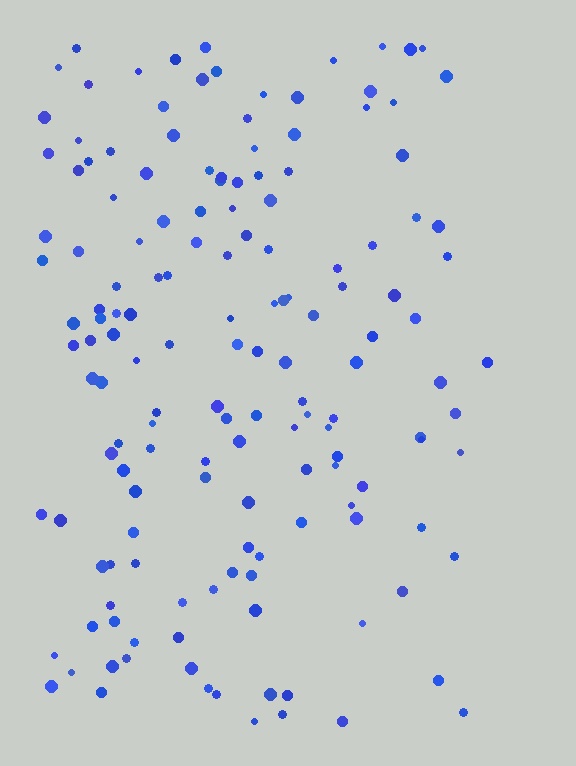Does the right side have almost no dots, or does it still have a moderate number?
Still a moderate number, just noticeably fewer than the left.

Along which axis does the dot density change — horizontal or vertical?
Horizontal.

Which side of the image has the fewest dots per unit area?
The right.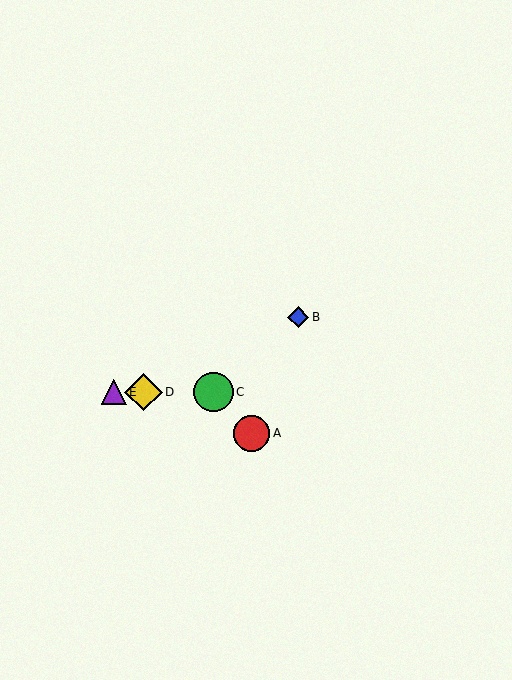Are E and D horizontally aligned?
Yes, both are at y≈392.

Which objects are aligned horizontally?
Objects C, D, E are aligned horizontally.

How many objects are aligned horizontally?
3 objects (C, D, E) are aligned horizontally.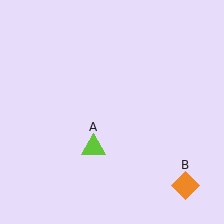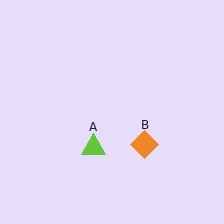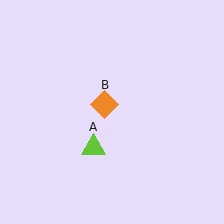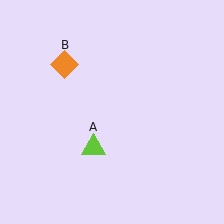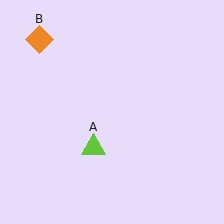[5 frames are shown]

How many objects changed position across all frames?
1 object changed position: orange diamond (object B).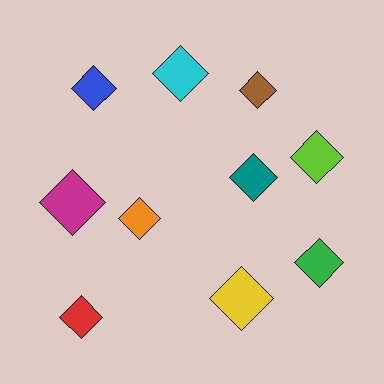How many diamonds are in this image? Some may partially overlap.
There are 10 diamonds.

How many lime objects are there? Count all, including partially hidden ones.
There is 1 lime object.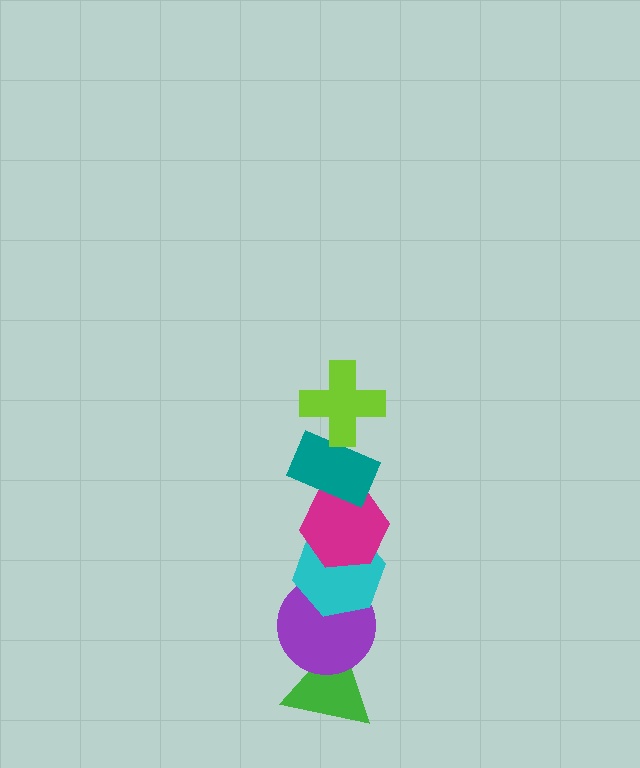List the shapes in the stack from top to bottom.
From top to bottom: the lime cross, the teal rectangle, the magenta hexagon, the cyan hexagon, the purple circle, the green triangle.